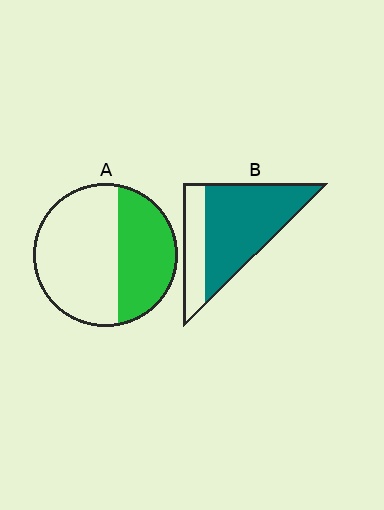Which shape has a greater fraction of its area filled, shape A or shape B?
Shape B.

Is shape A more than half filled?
No.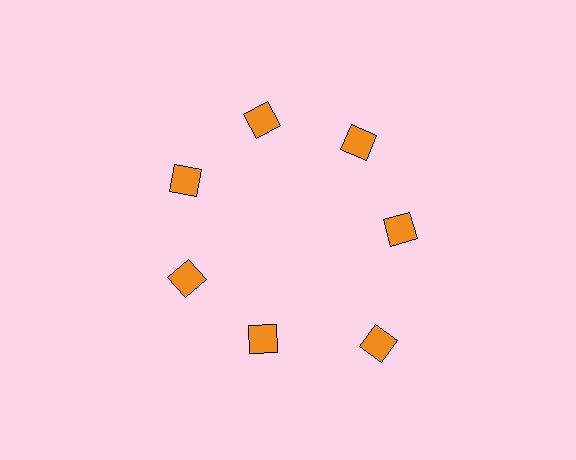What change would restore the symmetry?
The symmetry would be restored by moving it inward, back onto the ring so that all 7 diamonds sit at equal angles and equal distance from the center.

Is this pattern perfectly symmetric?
No. The 7 orange diamonds are arranged in a ring, but one element near the 5 o'clock position is pushed outward from the center, breaking the 7-fold rotational symmetry.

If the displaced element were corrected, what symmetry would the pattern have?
It would have 7-fold rotational symmetry — the pattern would map onto itself every 51 degrees.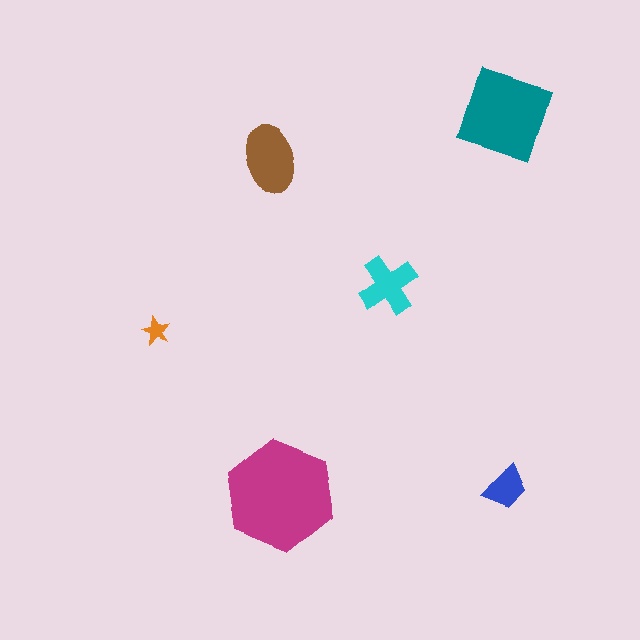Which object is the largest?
The magenta hexagon.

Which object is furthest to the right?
The blue trapezoid is rightmost.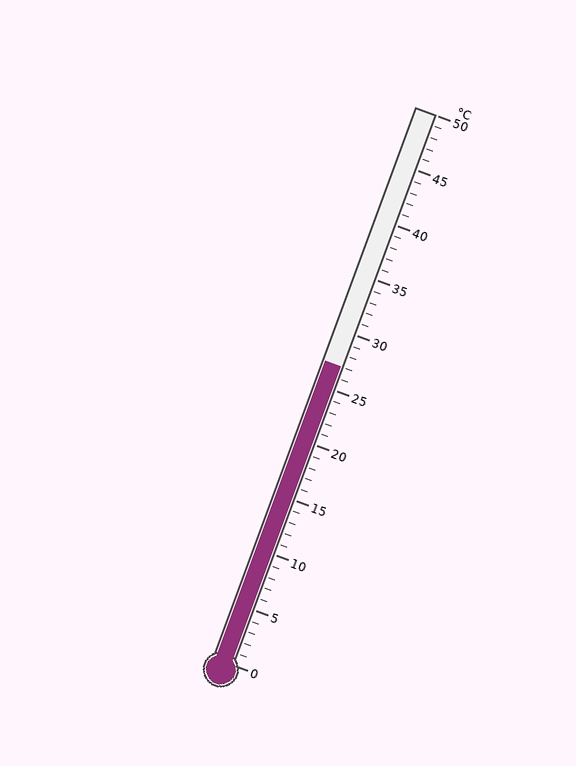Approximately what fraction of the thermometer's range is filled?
The thermometer is filled to approximately 55% of its range.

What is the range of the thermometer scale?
The thermometer scale ranges from 0°C to 50°C.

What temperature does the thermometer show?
The thermometer shows approximately 27°C.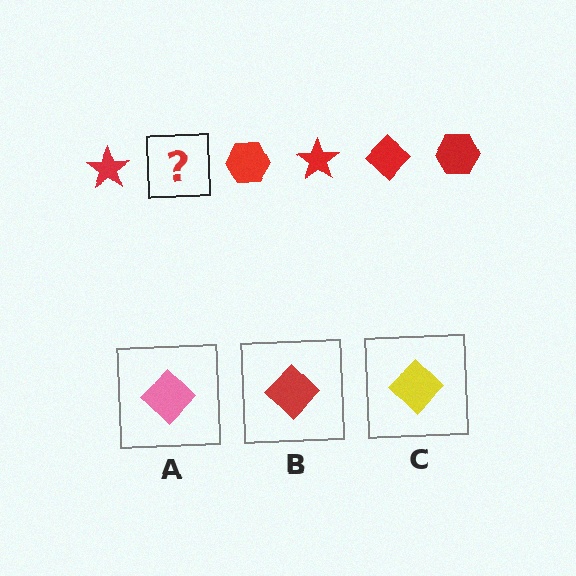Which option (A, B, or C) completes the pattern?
B.